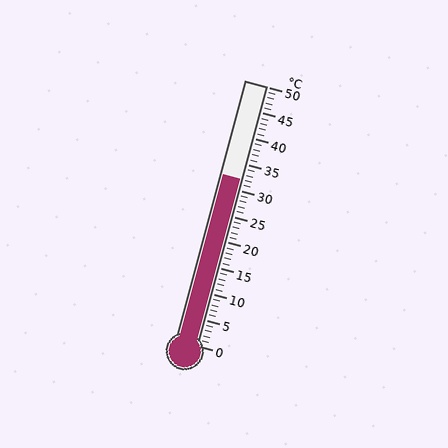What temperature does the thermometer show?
The thermometer shows approximately 32°C.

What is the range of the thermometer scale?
The thermometer scale ranges from 0°C to 50°C.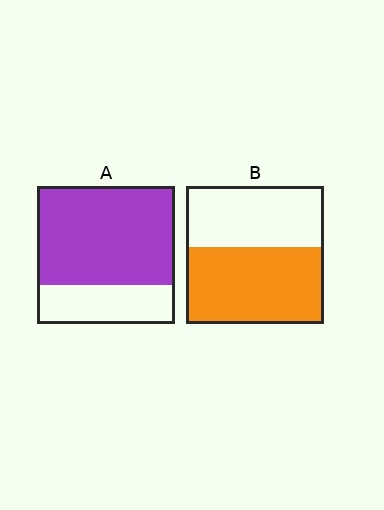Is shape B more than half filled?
Yes.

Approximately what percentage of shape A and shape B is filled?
A is approximately 70% and B is approximately 55%.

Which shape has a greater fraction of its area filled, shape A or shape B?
Shape A.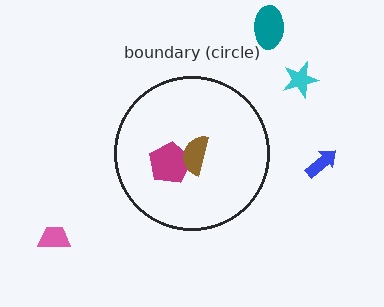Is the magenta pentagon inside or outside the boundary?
Inside.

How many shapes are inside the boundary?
2 inside, 4 outside.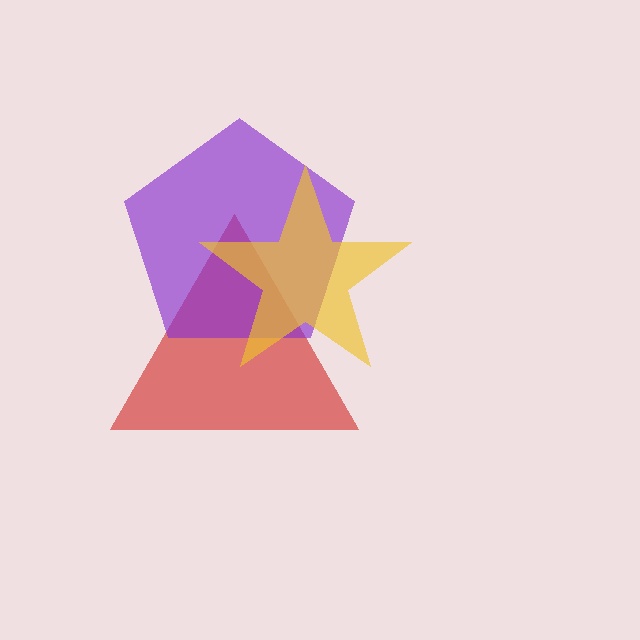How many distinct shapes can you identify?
There are 3 distinct shapes: a red triangle, a purple pentagon, a yellow star.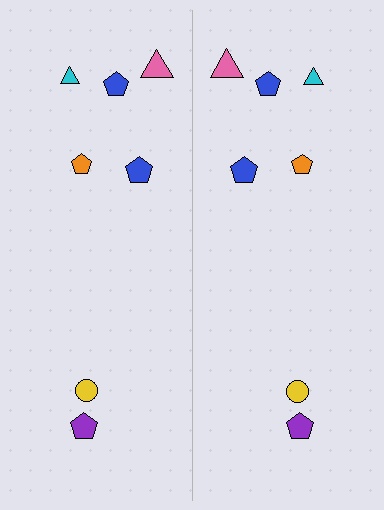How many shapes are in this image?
There are 14 shapes in this image.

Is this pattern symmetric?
Yes, this pattern has bilateral (reflection) symmetry.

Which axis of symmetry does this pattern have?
The pattern has a vertical axis of symmetry running through the center of the image.